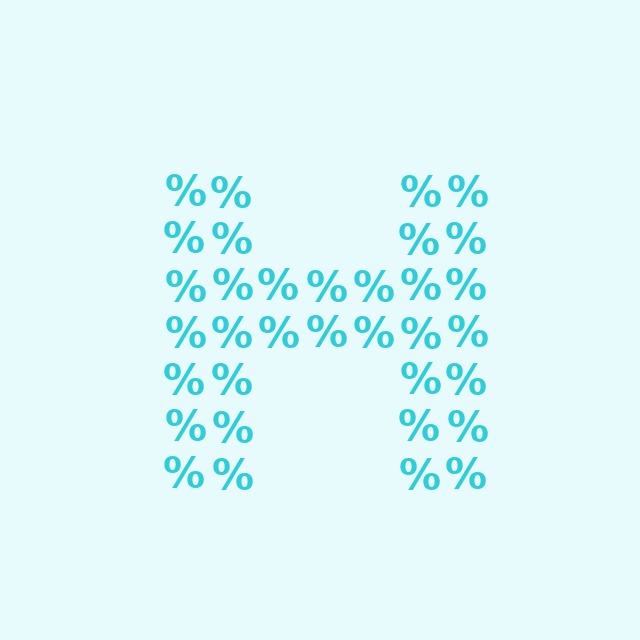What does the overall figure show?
The overall figure shows the letter H.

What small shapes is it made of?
It is made of small percent signs.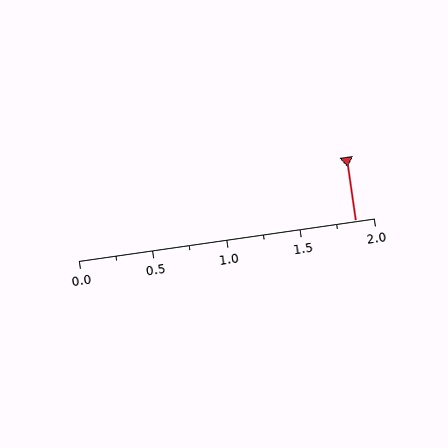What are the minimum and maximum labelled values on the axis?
The axis runs from 0.0 to 2.0.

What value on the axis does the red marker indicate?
The marker indicates approximately 1.88.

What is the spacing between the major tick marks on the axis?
The major ticks are spaced 0.5 apart.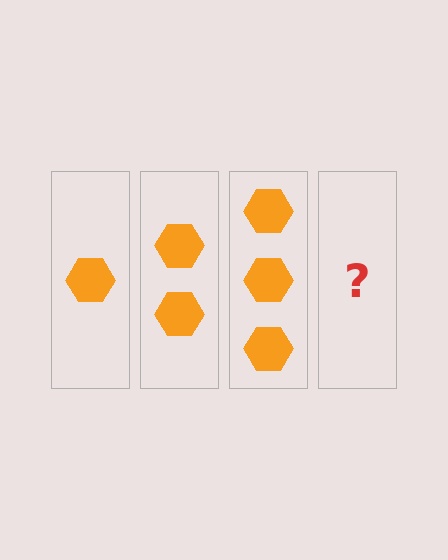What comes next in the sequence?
The next element should be 4 hexagons.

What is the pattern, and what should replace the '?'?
The pattern is that each step adds one more hexagon. The '?' should be 4 hexagons.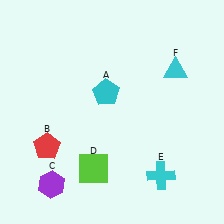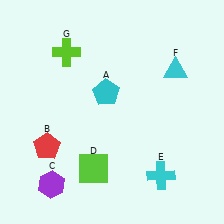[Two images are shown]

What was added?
A lime cross (G) was added in Image 2.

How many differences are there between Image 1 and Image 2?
There is 1 difference between the two images.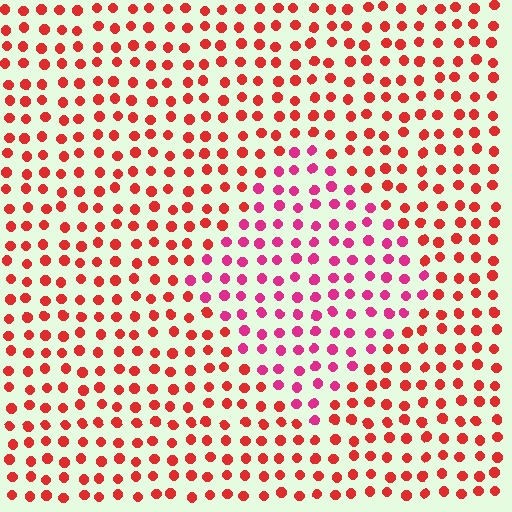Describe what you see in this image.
The image is filled with small red elements in a uniform arrangement. A diamond-shaped region is visible where the elements are tinted to a slightly different hue, forming a subtle color boundary.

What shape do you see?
I see a diamond.